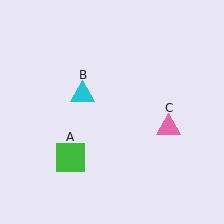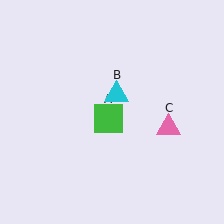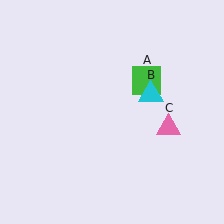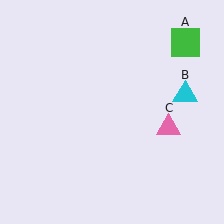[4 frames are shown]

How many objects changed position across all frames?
2 objects changed position: green square (object A), cyan triangle (object B).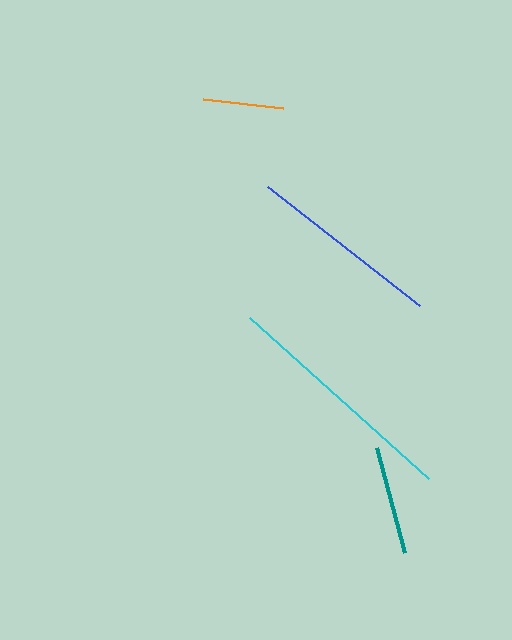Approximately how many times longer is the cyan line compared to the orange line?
The cyan line is approximately 3.0 times the length of the orange line.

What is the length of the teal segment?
The teal segment is approximately 109 pixels long.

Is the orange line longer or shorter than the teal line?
The teal line is longer than the orange line.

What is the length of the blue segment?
The blue segment is approximately 193 pixels long.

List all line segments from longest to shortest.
From longest to shortest: cyan, blue, teal, orange.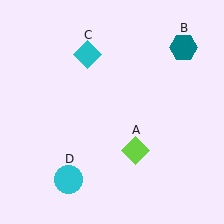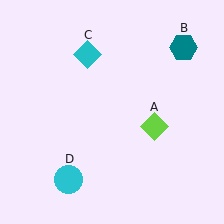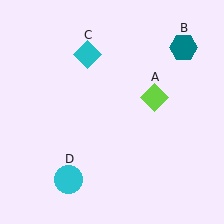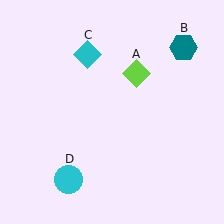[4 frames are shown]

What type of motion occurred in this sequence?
The lime diamond (object A) rotated counterclockwise around the center of the scene.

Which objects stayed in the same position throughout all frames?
Teal hexagon (object B) and cyan diamond (object C) and cyan circle (object D) remained stationary.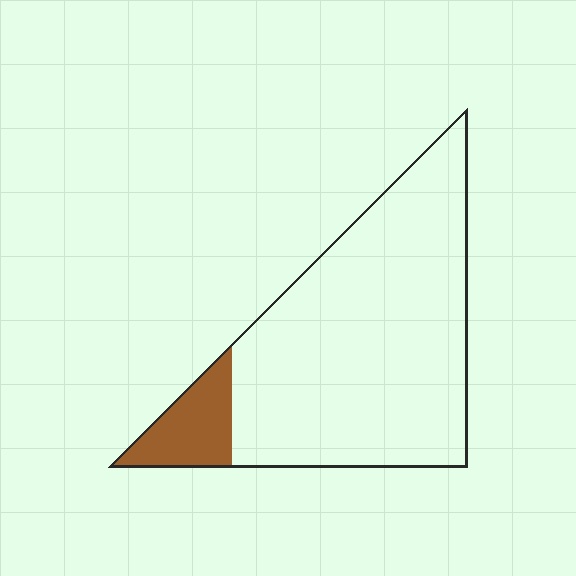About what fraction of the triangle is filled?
About one eighth (1/8).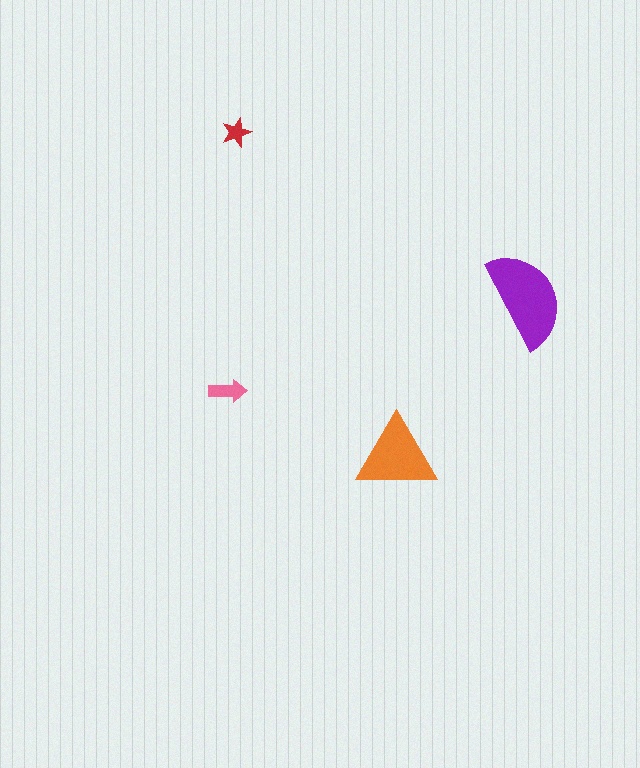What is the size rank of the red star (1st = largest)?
4th.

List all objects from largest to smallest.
The purple semicircle, the orange triangle, the pink arrow, the red star.